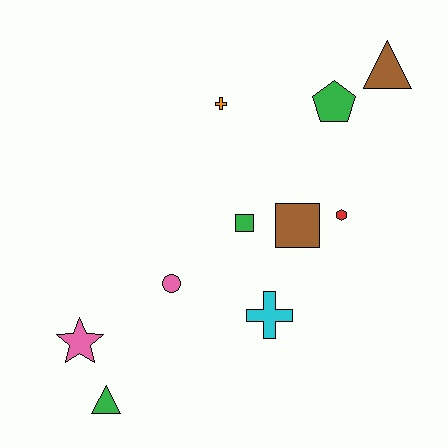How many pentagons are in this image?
There is 1 pentagon.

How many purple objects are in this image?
There are no purple objects.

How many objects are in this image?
There are 10 objects.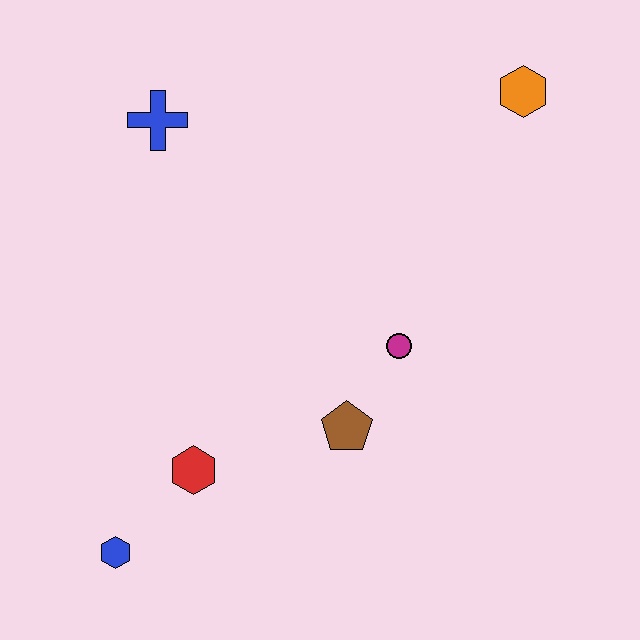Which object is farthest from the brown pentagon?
The orange hexagon is farthest from the brown pentagon.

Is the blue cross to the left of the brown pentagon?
Yes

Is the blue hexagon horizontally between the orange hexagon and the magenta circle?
No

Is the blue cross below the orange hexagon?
Yes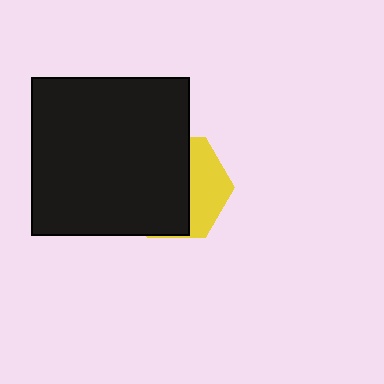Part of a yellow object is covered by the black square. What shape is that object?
It is a hexagon.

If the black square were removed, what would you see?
You would see the complete yellow hexagon.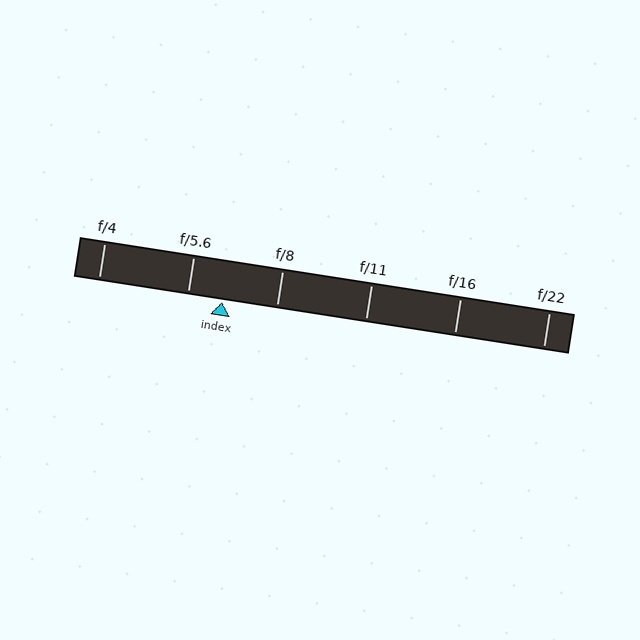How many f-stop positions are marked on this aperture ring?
There are 6 f-stop positions marked.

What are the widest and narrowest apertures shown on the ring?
The widest aperture shown is f/4 and the narrowest is f/22.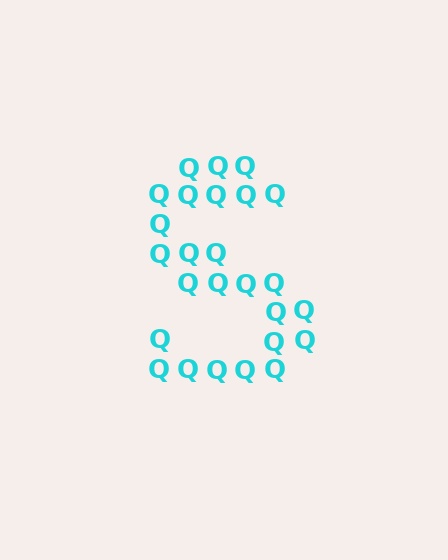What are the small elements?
The small elements are letter Q's.